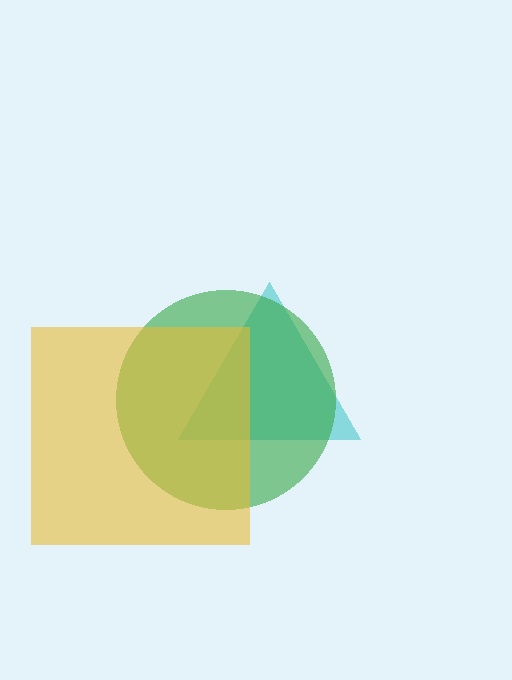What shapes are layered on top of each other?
The layered shapes are: a cyan triangle, a green circle, a yellow square.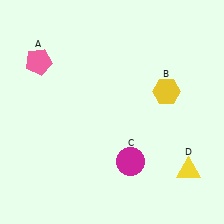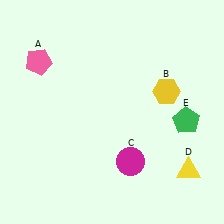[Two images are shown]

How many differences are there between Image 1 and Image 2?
There is 1 difference between the two images.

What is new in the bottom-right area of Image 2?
A green pentagon (E) was added in the bottom-right area of Image 2.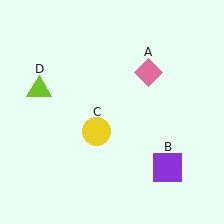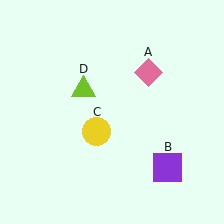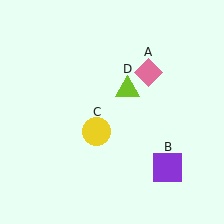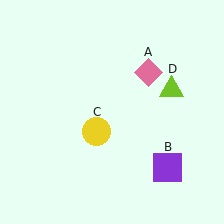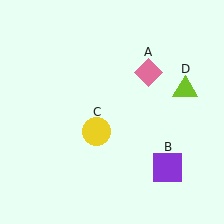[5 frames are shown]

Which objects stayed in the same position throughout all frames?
Pink diamond (object A) and purple square (object B) and yellow circle (object C) remained stationary.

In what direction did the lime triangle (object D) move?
The lime triangle (object D) moved right.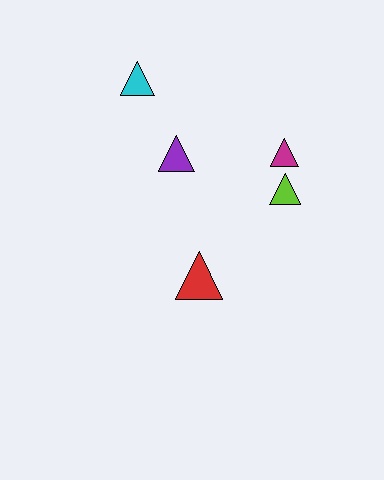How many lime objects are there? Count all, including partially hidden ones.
There is 1 lime object.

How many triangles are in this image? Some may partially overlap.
There are 5 triangles.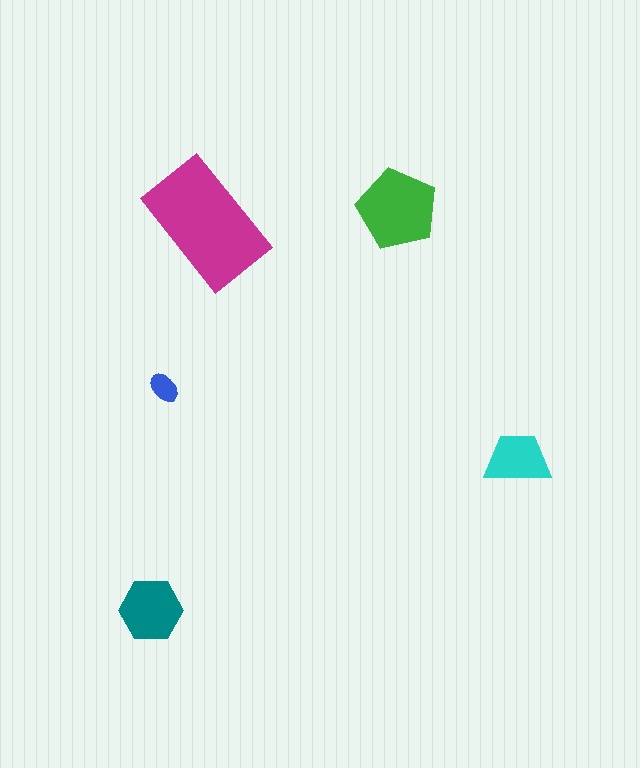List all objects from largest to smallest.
The magenta rectangle, the green pentagon, the teal hexagon, the cyan trapezoid, the blue ellipse.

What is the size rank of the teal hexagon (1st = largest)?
3rd.